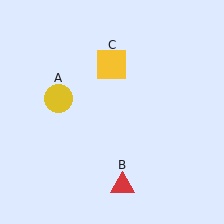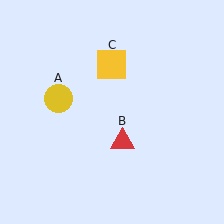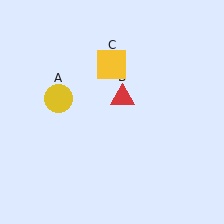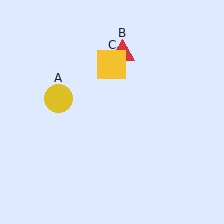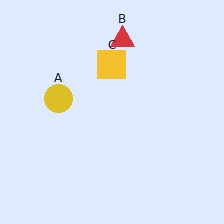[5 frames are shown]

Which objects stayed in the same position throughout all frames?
Yellow circle (object A) and yellow square (object C) remained stationary.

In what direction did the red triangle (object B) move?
The red triangle (object B) moved up.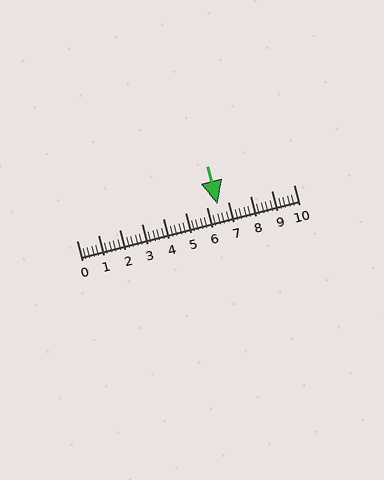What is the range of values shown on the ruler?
The ruler shows values from 0 to 10.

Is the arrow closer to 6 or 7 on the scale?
The arrow is closer to 7.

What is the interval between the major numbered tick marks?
The major tick marks are spaced 1 units apart.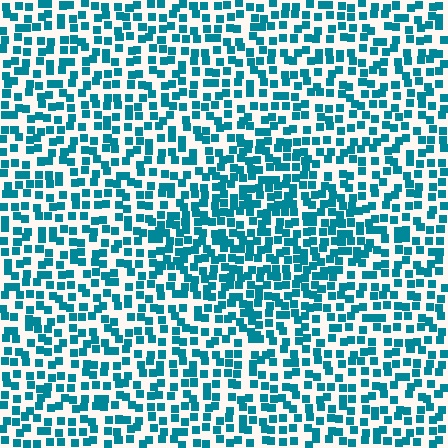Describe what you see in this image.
The image contains small teal elements arranged at two different densities. A diamond-shaped region is visible where the elements are more densely packed than the surrounding area.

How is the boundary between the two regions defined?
The boundary is defined by a change in element density (approximately 1.5x ratio). All elements are the same color, size, and shape.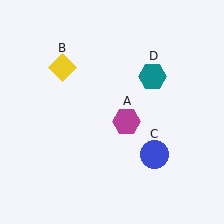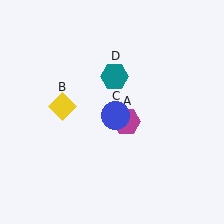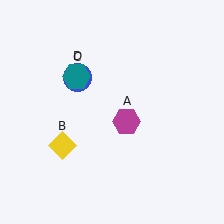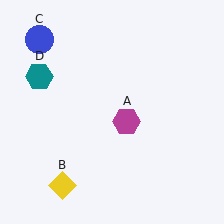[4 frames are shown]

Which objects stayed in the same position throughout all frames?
Magenta hexagon (object A) remained stationary.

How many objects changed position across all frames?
3 objects changed position: yellow diamond (object B), blue circle (object C), teal hexagon (object D).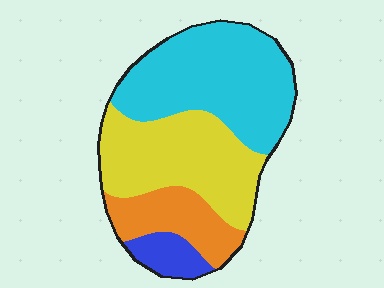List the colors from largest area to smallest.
From largest to smallest: cyan, yellow, orange, blue.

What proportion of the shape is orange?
Orange takes up less than a quarter of the shape.